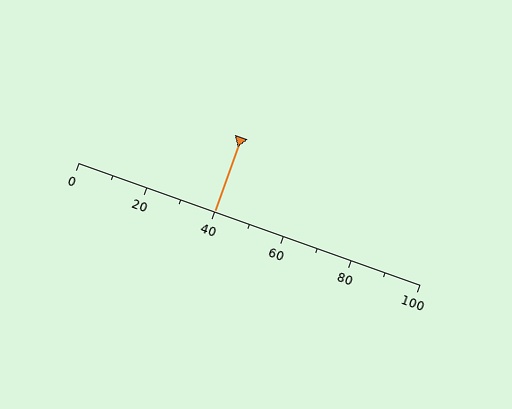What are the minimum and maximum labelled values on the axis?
The axis runs from 0 to 100.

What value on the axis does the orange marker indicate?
The marker indicates approximately 40.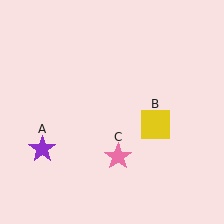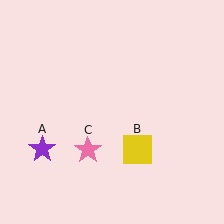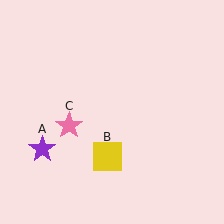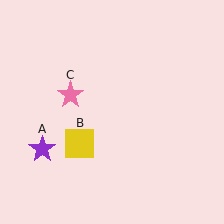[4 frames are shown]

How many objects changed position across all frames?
2 objects changed position: yellow square (object B), pink star (object C).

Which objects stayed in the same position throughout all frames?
Purple star (object A) remained stationary.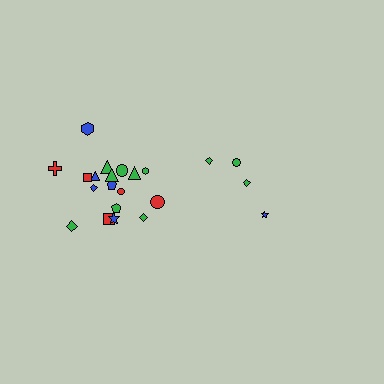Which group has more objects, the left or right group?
The left group.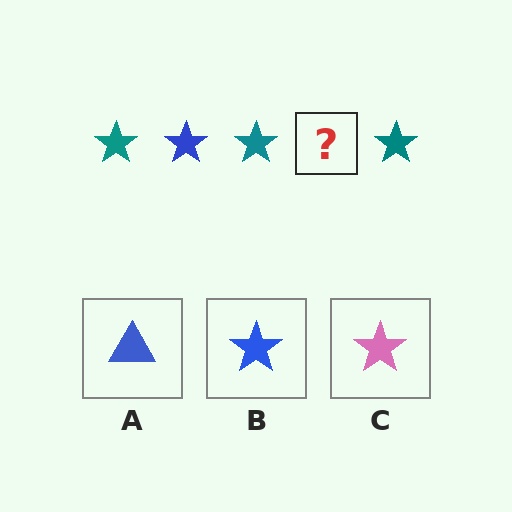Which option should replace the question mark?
Option B.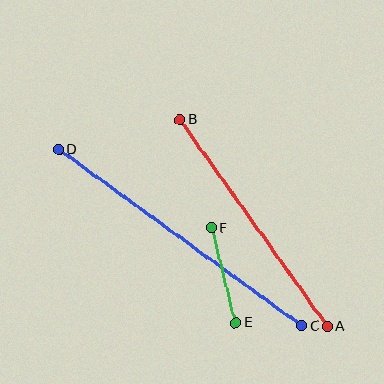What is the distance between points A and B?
The distance is approximately 254 pixels.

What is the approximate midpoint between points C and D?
The midpoint is at approximately (180, 238) pixels.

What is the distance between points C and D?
The distance is approximately 300 pixels.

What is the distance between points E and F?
The distance is approximately 98 pixels.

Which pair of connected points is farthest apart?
Points C and D are farthest apart.